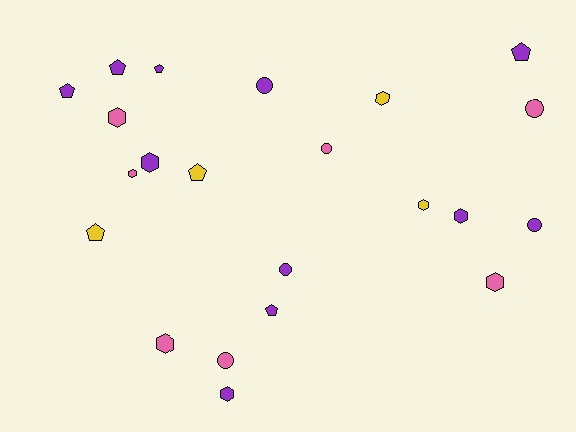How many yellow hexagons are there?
There are 2 yellow hexagons.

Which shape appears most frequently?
Hexagon, with 9 objects.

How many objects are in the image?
There are 22 objects.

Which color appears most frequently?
Purple, with 11 objects.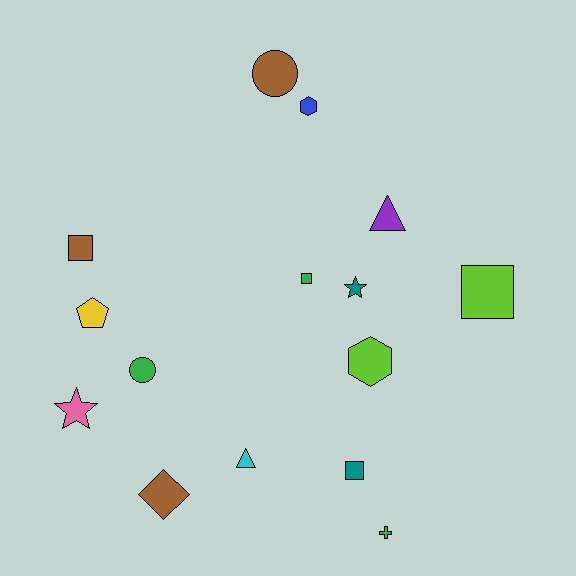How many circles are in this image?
There are 2 circles.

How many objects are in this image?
There are 15 objects.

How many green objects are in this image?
There are 3 green objects.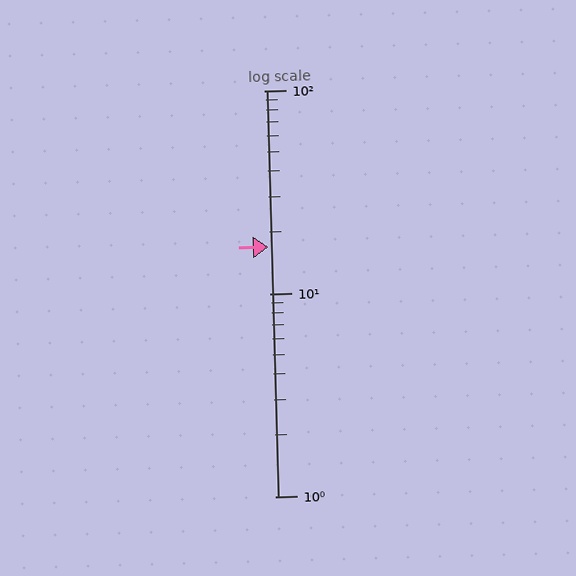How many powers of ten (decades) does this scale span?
The scale spans 2 decades, from 1 to 100.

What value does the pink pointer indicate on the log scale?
The pointer indicates approximately 17.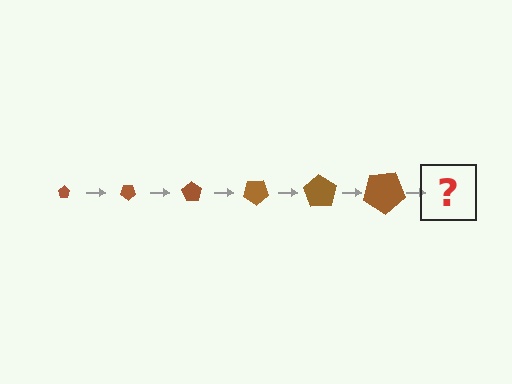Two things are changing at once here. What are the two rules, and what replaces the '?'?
The two rules are that the pentagon grows larger each step and it rotates 35 degrees each step. The '?' should be a pentagon, larger than the previous one and rotated 210 degrees from the start.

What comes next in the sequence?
The next element should be a pentagon, larger than the previous one and rotated 210 degrees from the start.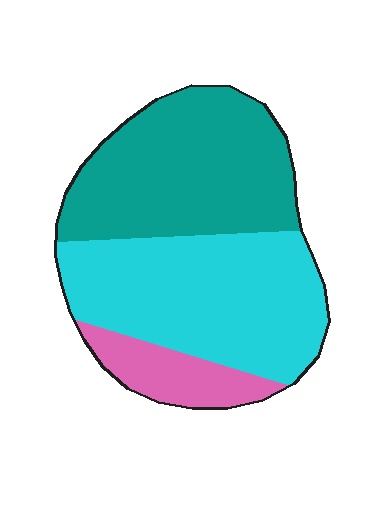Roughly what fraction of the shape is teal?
Teal takes up about two fifths (2/5) of the shape.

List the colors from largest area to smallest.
From largest to smallest: cyan, teal, pink.